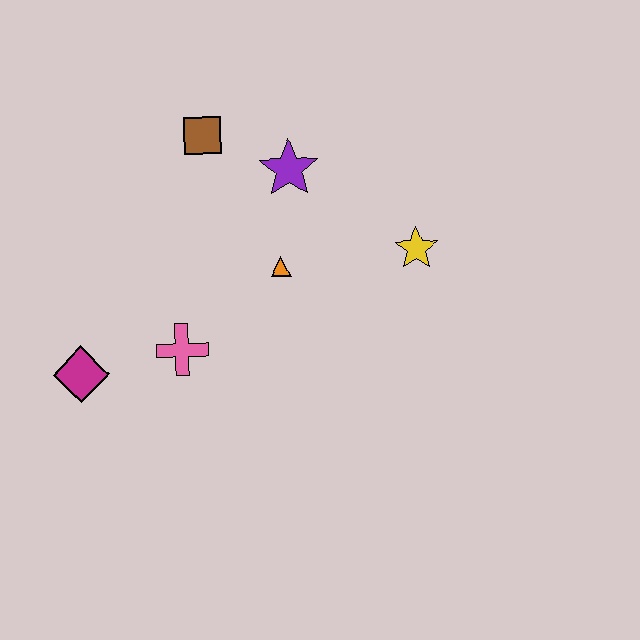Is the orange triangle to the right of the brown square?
Yes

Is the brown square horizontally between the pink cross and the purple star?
Yes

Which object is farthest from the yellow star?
The magenta diamond is farthest from the yellow star.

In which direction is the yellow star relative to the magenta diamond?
The yellow star is to the right of the magenta diamond.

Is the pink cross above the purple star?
No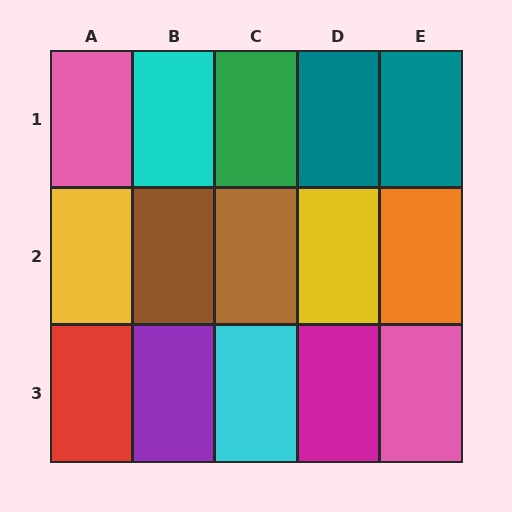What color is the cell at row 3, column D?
Magenta.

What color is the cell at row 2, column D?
Yellow.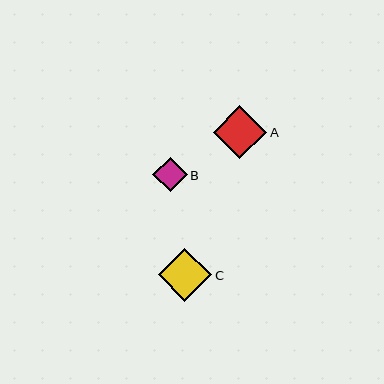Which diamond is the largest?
Diamond C is the largest with a size of approximately 53 pixels.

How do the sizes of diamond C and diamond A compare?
Diamond C and diamond A are approximately the same size.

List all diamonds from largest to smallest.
From largest to smallest: C, A, B.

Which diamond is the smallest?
Diamond B is the smallest with a size of approximately 34 pixels.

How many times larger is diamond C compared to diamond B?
Diamond C is approximately 1.6 times the size of diamond B.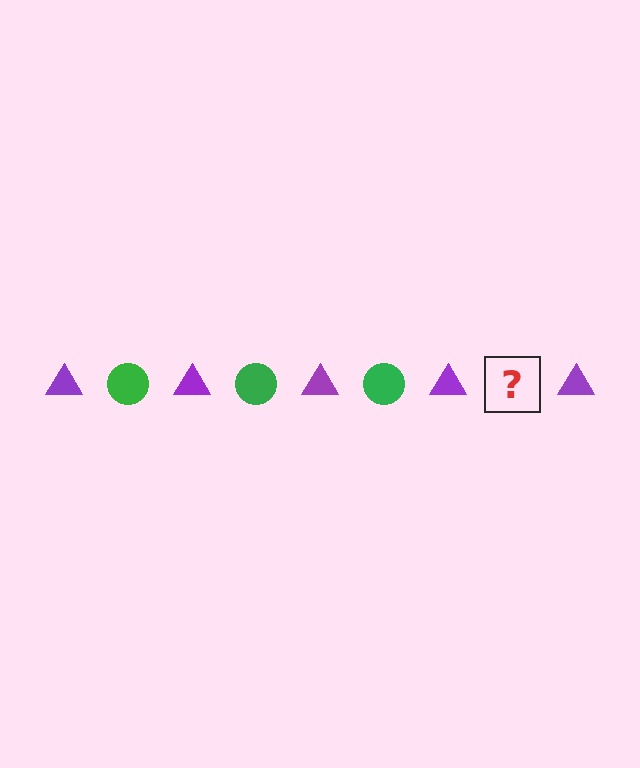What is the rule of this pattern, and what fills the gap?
The rule is that the pattern alternates between purple triangle and green circle. The gap should be filled with a green circle.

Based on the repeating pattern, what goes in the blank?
The blank should be a green circle.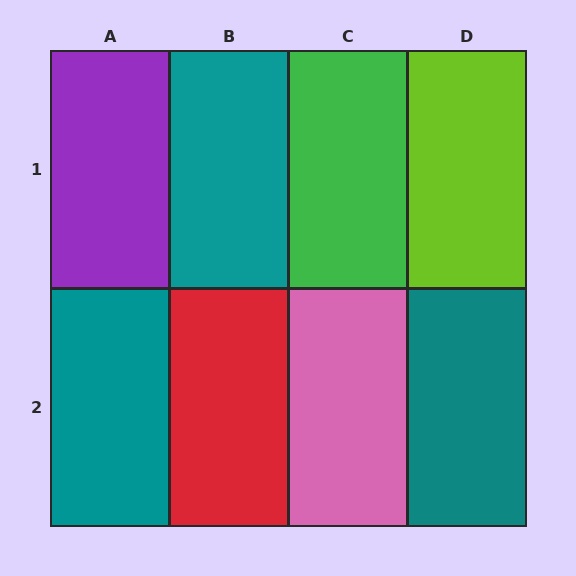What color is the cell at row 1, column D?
Lime.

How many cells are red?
1 cell is red.